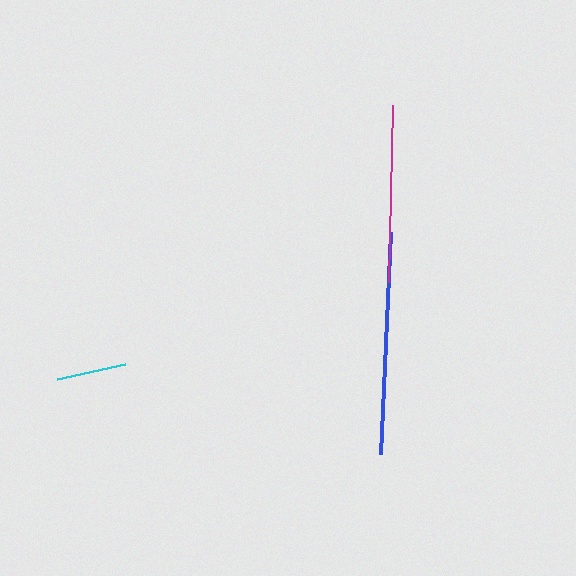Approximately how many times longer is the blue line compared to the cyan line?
The blue line is approximately 3.1 times the length of the cyan line.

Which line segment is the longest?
The blue line is the longest at approximately 221 pixels.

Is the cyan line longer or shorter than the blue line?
The blue line is longer than the cyan line.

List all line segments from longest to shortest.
From longest to shortest: blue, magenta, cyan.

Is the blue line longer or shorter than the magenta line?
The blue line is longer than the magenta line.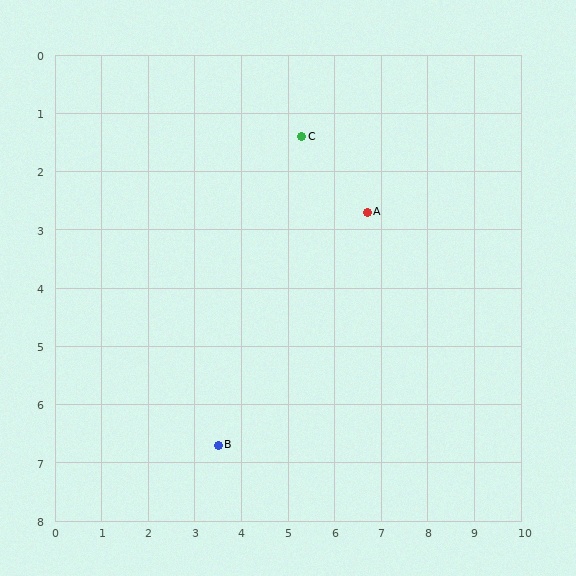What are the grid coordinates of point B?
Point B is at approximately (3.5, 6.7).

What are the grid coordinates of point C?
Point C is at approximately (5.3, 1.4).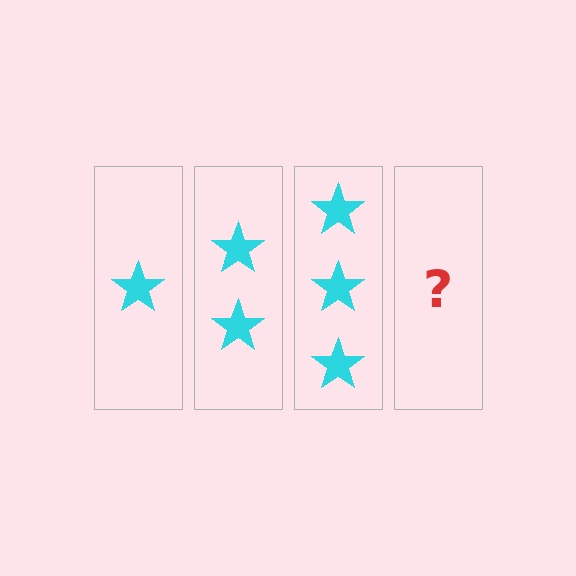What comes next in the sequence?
The next element should be 4 stars.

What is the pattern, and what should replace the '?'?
The pattern is that each step adds one more star. The '?' should be 4 stars.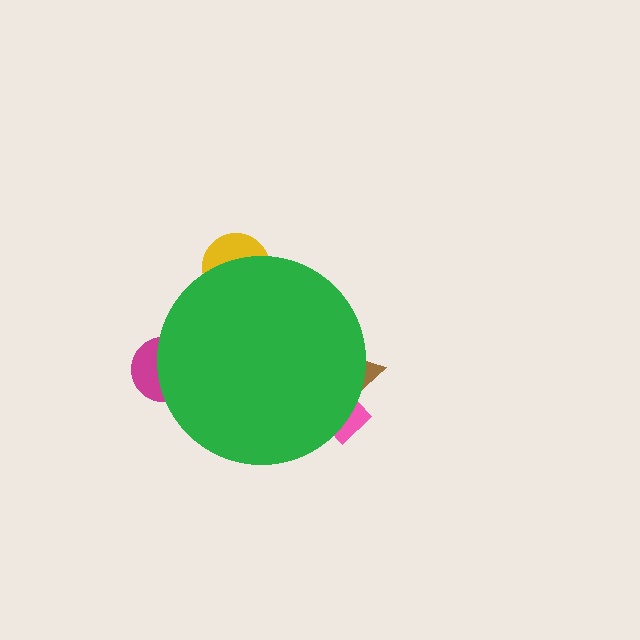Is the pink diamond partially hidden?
Yes, the pink diamond is partially hidden behind the green circle.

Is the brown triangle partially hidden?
Yes, the brown triangle is partially hidden behind the green circle.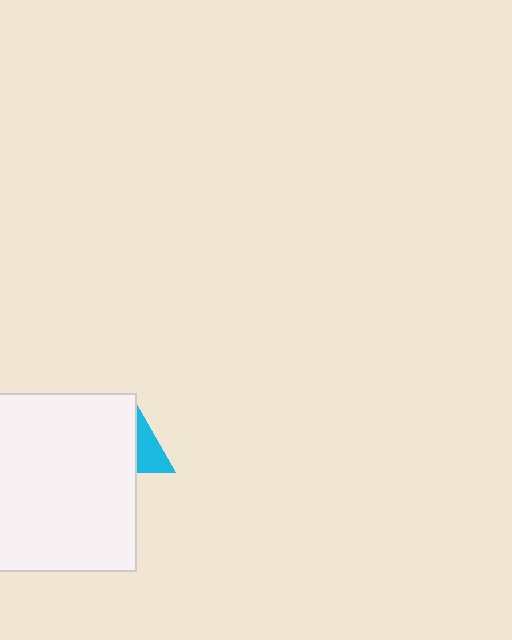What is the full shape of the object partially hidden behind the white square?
The partially hidden object is a cyan triangle.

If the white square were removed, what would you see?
You would see the complete cyan triangle.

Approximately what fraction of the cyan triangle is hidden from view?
Roughly 62% of the cyan triangle is hidden behind the white square.